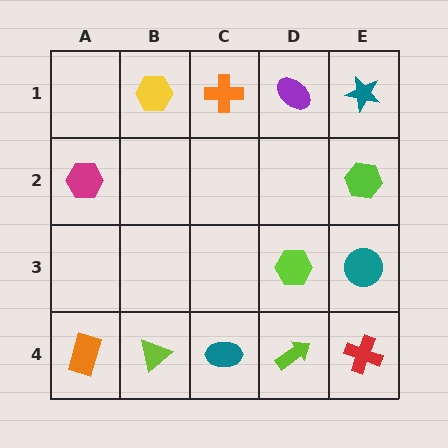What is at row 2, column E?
A lime hexagon.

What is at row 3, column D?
A lime hexagon.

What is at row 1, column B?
A yellow hexagon.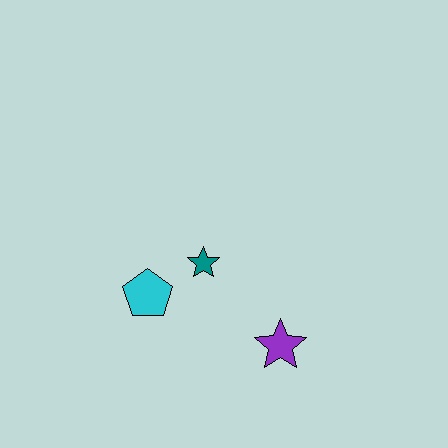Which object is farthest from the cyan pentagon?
The purple star is farthest from the cyan pentagon.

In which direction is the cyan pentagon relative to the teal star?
The cyan pentagon is to the left of the teal star.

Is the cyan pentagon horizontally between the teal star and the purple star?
No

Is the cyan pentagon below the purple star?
No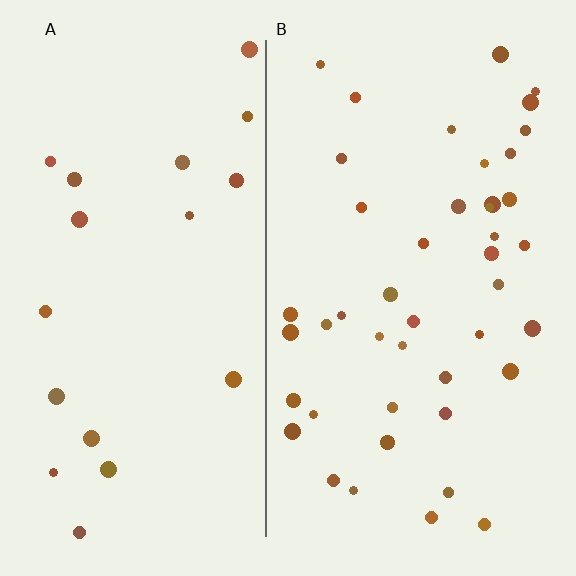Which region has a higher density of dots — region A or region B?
B (the right).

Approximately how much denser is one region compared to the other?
Approximately 2.4× — region B over region A.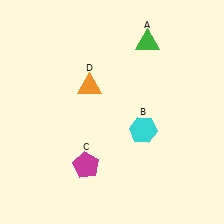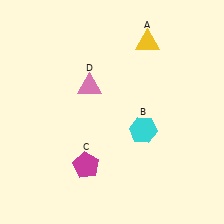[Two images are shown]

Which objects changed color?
A changed from green to yellow. D changed from orange to pink.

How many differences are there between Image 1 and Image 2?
There are 2 differences between the two images.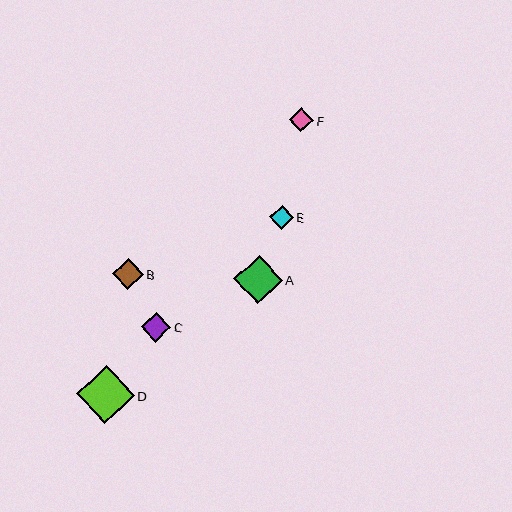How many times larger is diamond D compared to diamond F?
Diamond D is approximately 2.4 times the size of diamond F.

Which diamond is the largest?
Diamond D is the largest with a size of approximately 57 pixels.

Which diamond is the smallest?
Diamond F is the smallest with a size of approximately 24 pixels.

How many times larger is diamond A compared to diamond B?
Diamond A is approximately 1.6 times the size of diamond B.